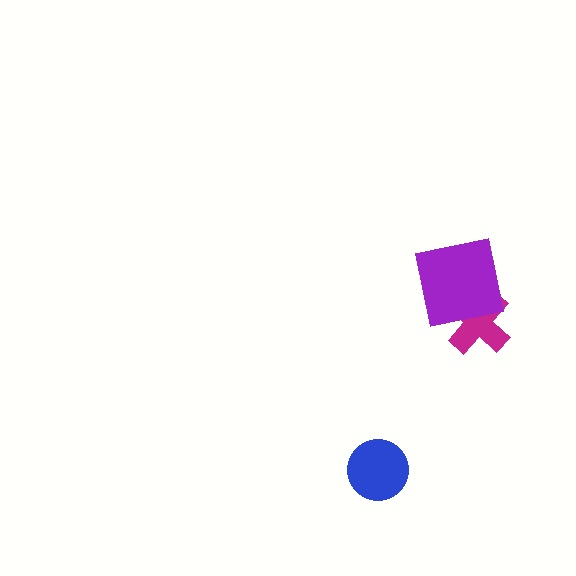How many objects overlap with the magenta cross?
1 object overlaps with the magenta cross.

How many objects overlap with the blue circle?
0 objects overlap with the blue circle.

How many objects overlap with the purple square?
1 object overlaps with the purple square.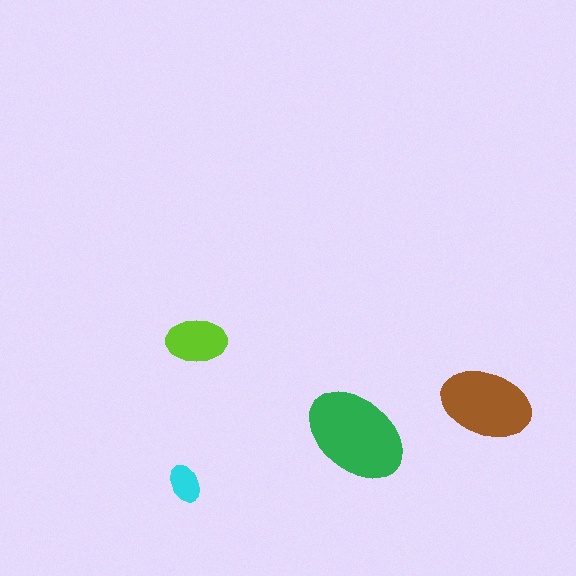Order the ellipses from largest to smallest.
the green one, the brown one, the lime one, the cyan one.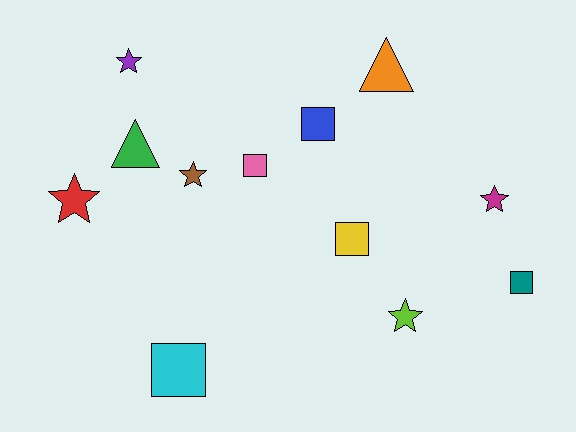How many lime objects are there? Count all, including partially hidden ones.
There is 1 lime object.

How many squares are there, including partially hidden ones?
There are 5 squares.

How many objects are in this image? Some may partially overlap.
There are 12 objects.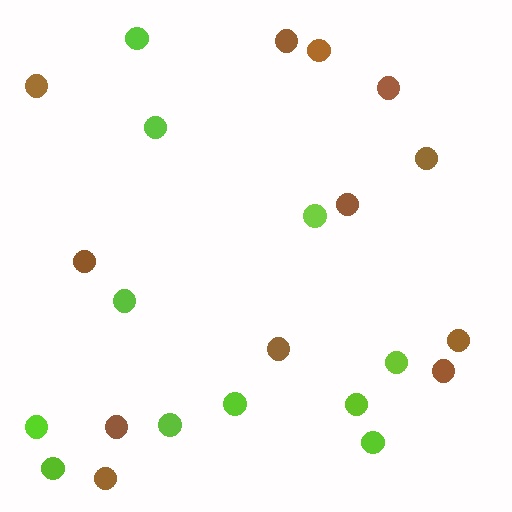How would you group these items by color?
There are 2 groups: one group of brown circles (12) and one group of lime circles (11).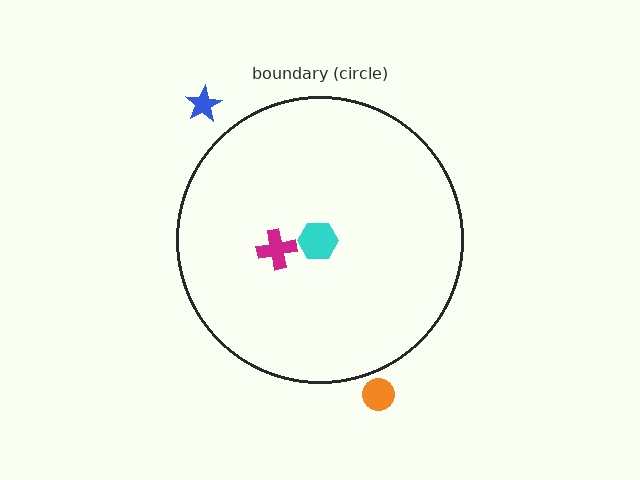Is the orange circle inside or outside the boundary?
Outside.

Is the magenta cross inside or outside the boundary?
Inside.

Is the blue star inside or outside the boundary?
Outside.